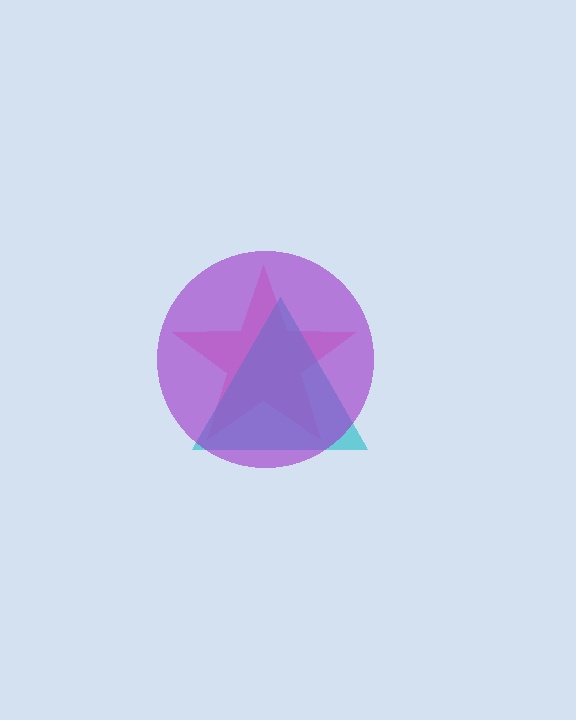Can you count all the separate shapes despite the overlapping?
Yes, there are 3 separate shapes.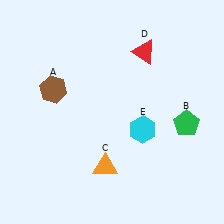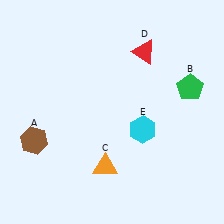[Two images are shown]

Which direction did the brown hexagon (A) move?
The brown hexagon (A) moved down.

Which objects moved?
The objects that moved are: the brown hexagon (A), the green pentagon (B).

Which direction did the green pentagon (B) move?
The green pentagon (B) moved up.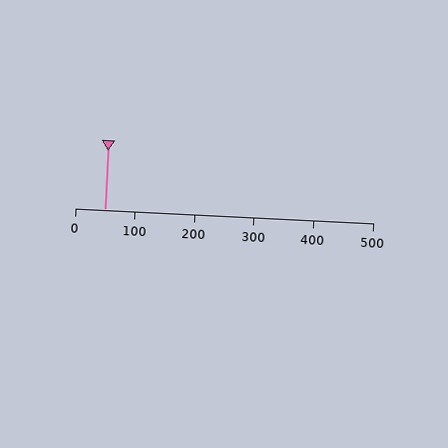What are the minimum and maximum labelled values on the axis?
The axis runs from 0 to 500.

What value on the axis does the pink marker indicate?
The marker indicates approximately 50.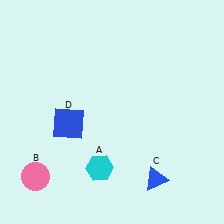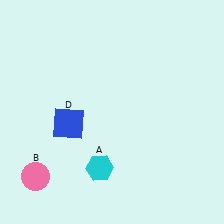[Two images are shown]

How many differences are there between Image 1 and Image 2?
There is 1 difference between the two images.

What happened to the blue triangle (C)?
The blue triangle (C) was removed in Image 2. It was in the bottom-right area of Image 1.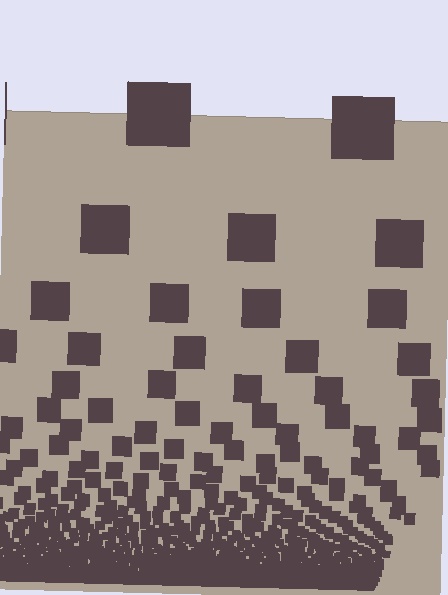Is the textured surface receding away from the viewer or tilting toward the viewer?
The surface appears to tilt toward the viewer. Texture elements get larger and sparser toward the top.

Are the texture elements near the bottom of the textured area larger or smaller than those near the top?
Smaller. The gradient is inverted — elements near the bottom are smaller and denser.